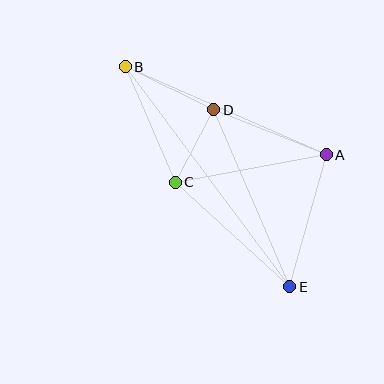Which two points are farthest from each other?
Points B and E are farthest from each other.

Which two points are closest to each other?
Points C and D are closest to each other.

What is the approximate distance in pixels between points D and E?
The distance between D and E is approximately 193 pixels.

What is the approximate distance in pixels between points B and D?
The distance between B and D is approximately 98 pixels.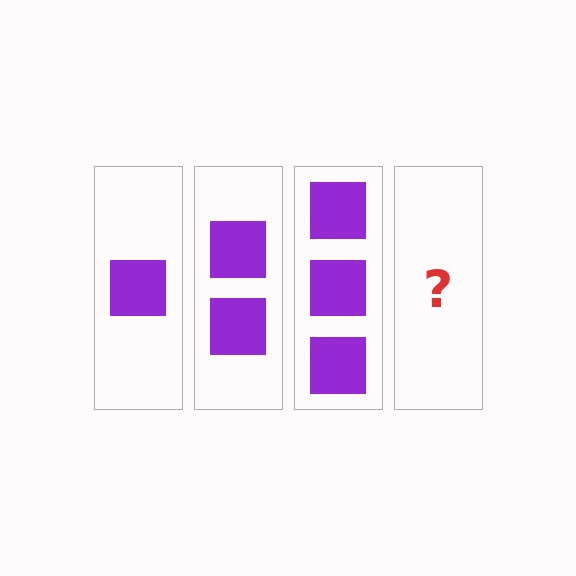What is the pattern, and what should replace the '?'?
The pattern is that each step adds one more square. The '?' should be 4 squares.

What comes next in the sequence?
The next element should be 4 squares.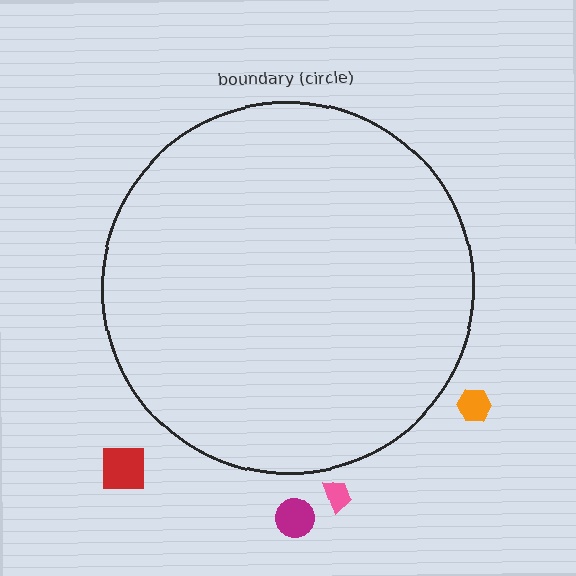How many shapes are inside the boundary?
0 inside, 4 outside.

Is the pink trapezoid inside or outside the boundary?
Outside.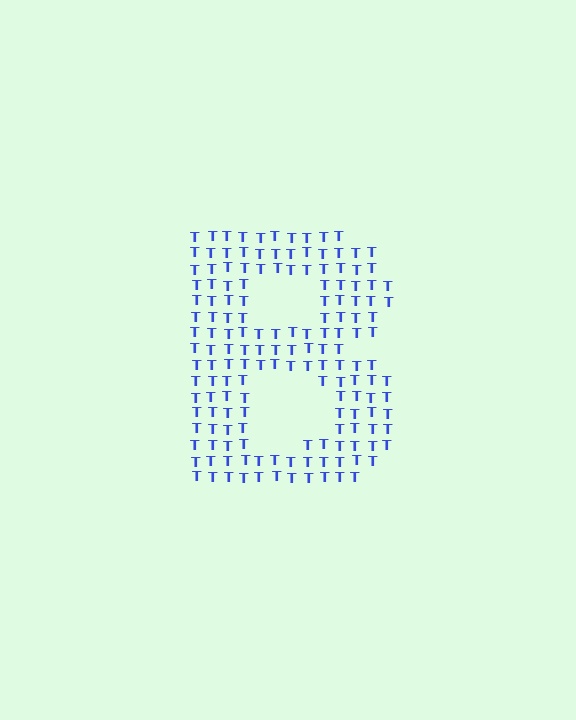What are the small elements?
The small elements are letter T's.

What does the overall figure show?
The overall figure shows the letter B.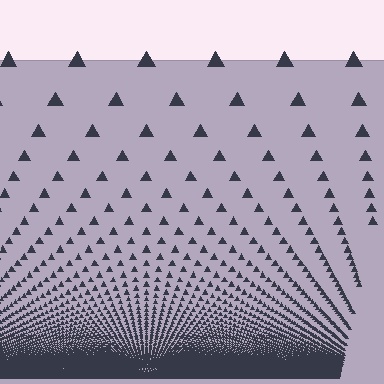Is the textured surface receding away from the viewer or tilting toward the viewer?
The surface appears to tilt toward the viewer. Texture elements get larger and sparser toward the top.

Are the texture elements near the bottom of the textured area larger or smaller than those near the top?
Smaller. The gradient is inverted — elements near the bottom are smaller and denser.